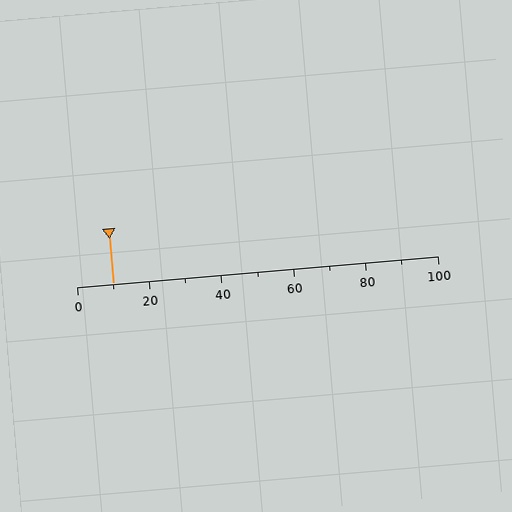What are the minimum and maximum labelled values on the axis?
The axis runs from 0 to 100.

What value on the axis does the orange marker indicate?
The marker indicates approximately 10.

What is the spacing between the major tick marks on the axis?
The major ticks are spaced 20 apart.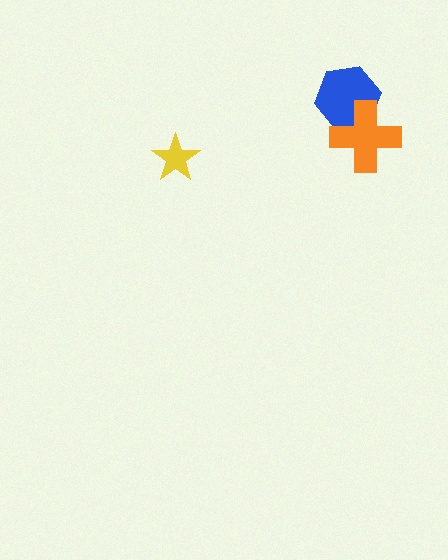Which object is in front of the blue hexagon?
The orange cross is in front of the blue hexagon.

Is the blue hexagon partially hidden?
Yes, it is partially covered by another shape.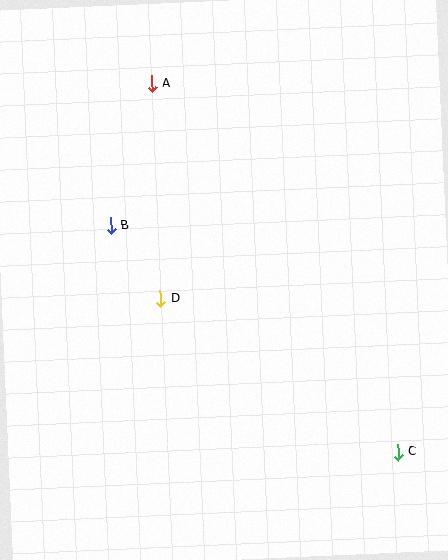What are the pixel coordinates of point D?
Point D is at (161, 299).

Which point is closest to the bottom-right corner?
Point C is closest to the bottom-right corner.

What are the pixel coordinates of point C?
Point C is at (398, 452).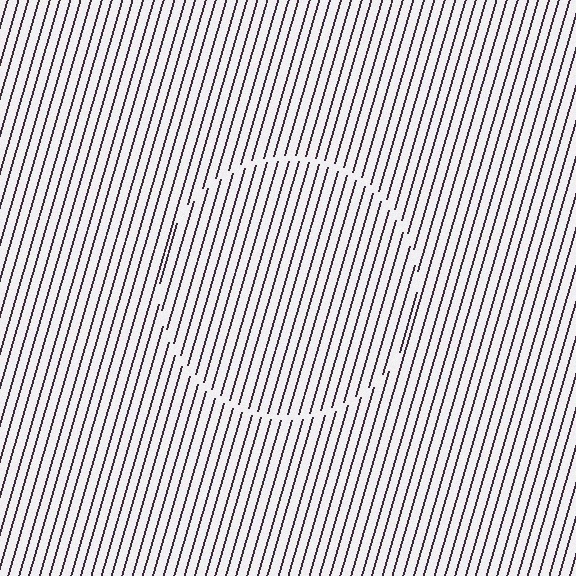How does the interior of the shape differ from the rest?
The interior of the shape contains the same grating, shifted by half a period — the contour is defined by the phase discontinuity where line-ends from the inner and outer gratings abut.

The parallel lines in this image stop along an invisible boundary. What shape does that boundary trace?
An illusory circle. The interior of the shape contains the same grating, shifted by half a period — the contour is defined by the phase discontinuity where line-ends from the inner and outer gratings abut.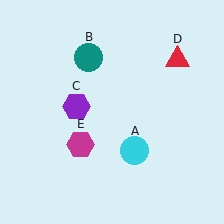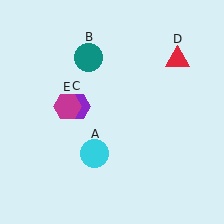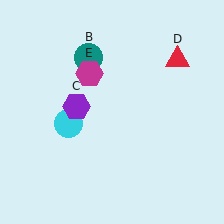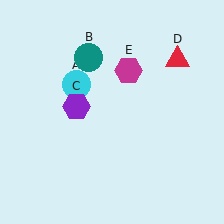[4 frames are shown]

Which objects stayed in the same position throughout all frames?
Teal circle (object B) and purple hexagon (object C) and red triangle (object D) remained stationary.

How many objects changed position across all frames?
2 objects changed position: cyan circle (object A), magenta hexagon (object E).